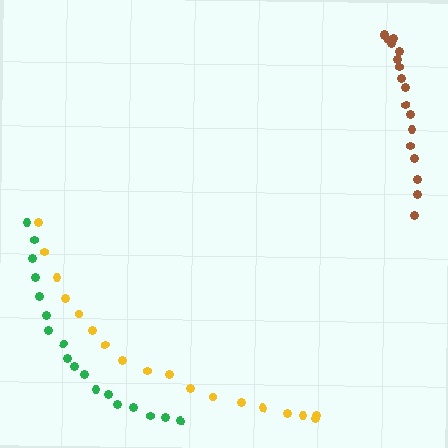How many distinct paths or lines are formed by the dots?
There are 3 distinct paths.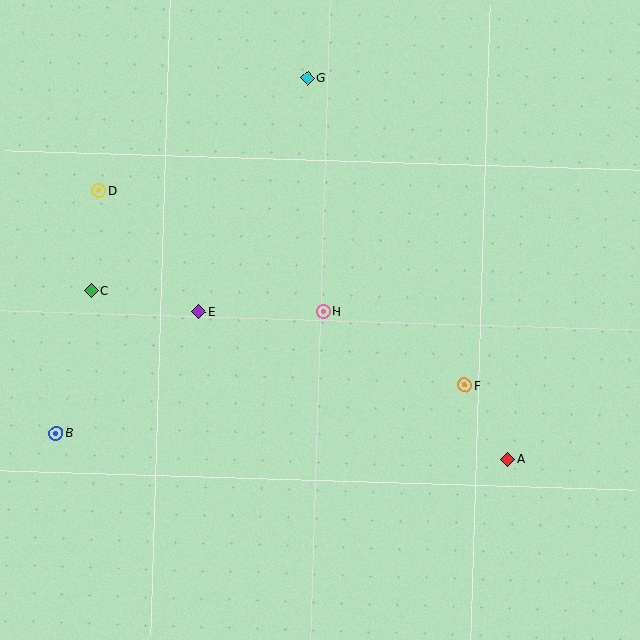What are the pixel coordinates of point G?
Point G is at (308, 78).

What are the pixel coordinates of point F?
Point F is at (465, 385).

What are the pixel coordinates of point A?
Point A is at (507, 459).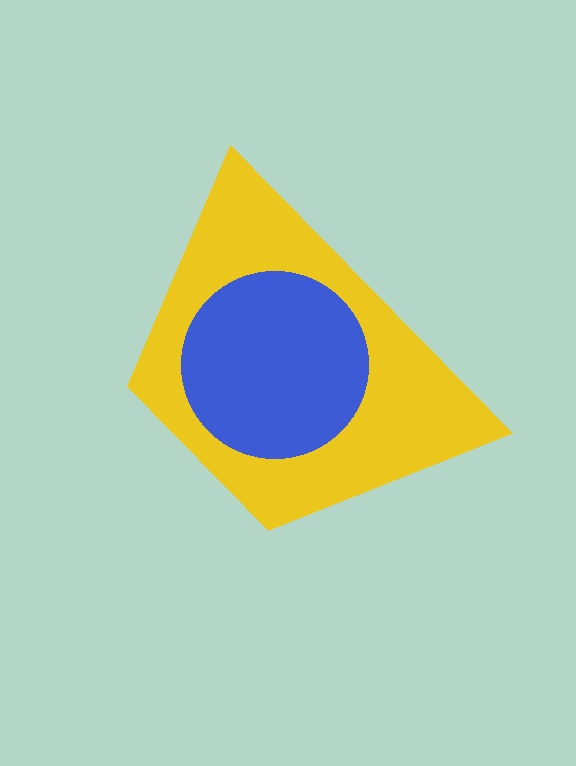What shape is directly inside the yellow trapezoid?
The blue circle.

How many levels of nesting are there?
2.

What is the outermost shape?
The yellow trapezoid.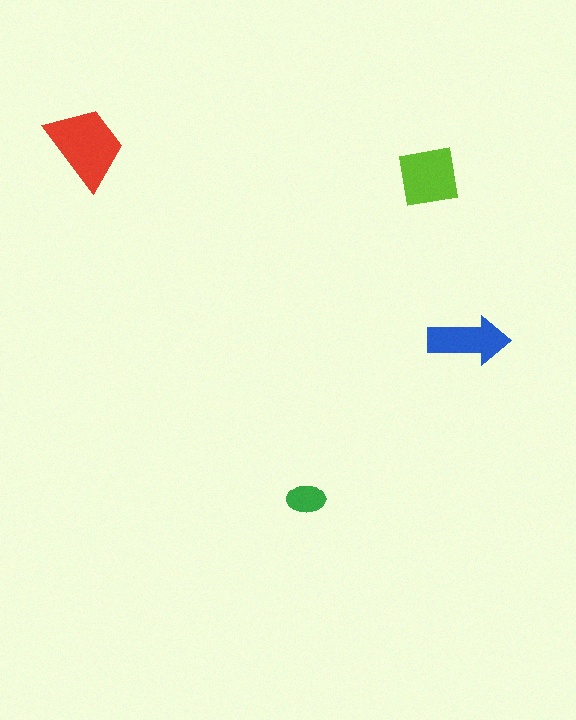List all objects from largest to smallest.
The red trapezoid, the lime square, the blue arrow, the green ellipse.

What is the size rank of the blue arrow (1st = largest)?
3rd.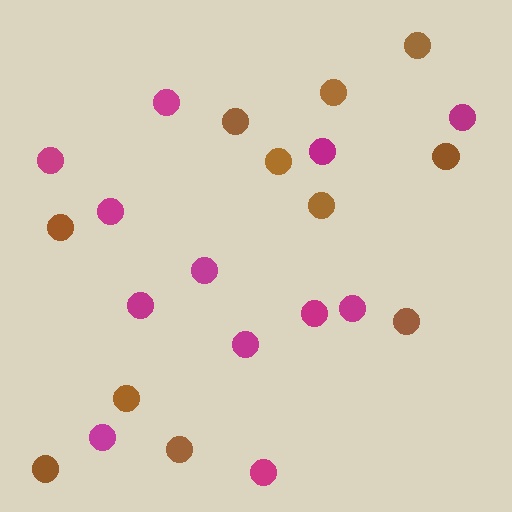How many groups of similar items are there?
There are 2 groups: one group of brown circles (11) and one group of magenta circles (12).